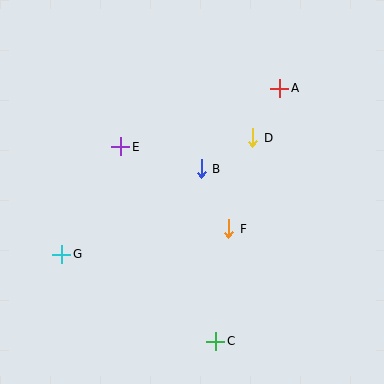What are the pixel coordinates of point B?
Point B is at (201, 169).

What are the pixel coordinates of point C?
Point C is at (216, 341).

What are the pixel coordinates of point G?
Point G is at (62, 254).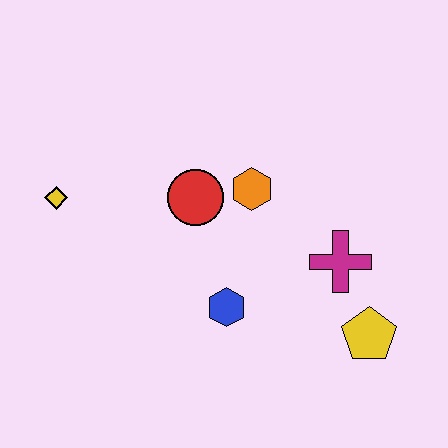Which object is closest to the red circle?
The orange hexagon is closest to the red circle.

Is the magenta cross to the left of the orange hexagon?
No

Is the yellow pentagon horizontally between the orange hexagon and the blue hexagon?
No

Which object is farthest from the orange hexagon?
The yellow diamond is farthest from the orange hexagon.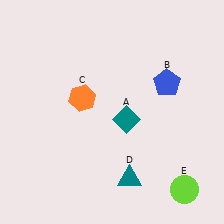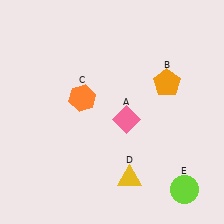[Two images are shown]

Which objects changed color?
A changed from teal to pink. B changed from blue to orange. D changed from teal to yellow.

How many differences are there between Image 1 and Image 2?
There are 3 differences between the two images.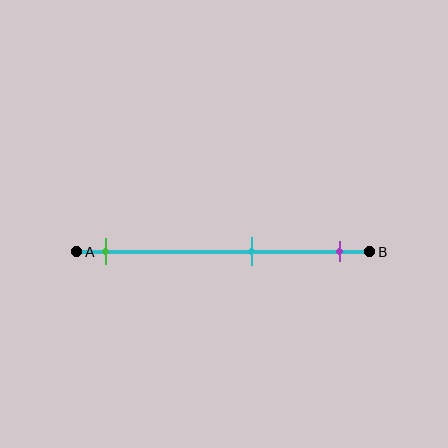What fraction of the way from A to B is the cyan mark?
The cyan mark is approximately 60% (0.6) of the way from A to B.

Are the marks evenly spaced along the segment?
No, the marks are not evenly spaced.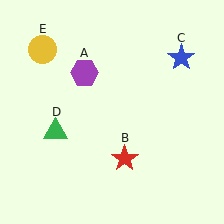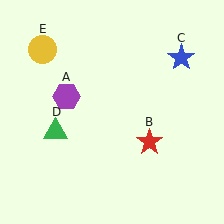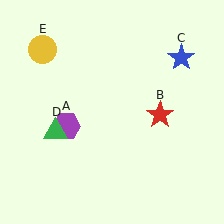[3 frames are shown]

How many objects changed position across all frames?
2 objects changed position: purple hexagon (object A), red star (object B).